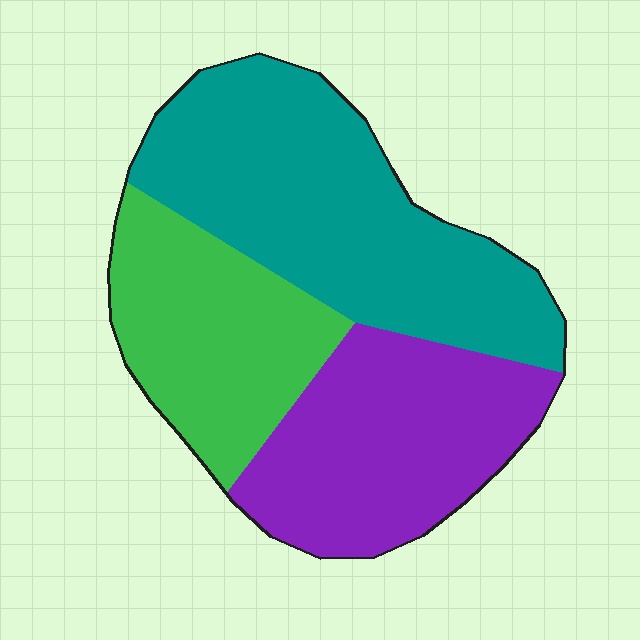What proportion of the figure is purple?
Purple takes up about one third (1/3) of the figure.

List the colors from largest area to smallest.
From largest to smallest: teal, purple, green.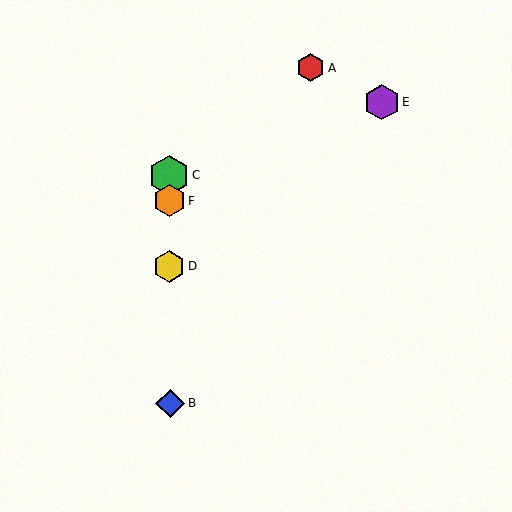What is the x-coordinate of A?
Object A is at x≈310.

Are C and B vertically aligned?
Yes, both are at x≈169.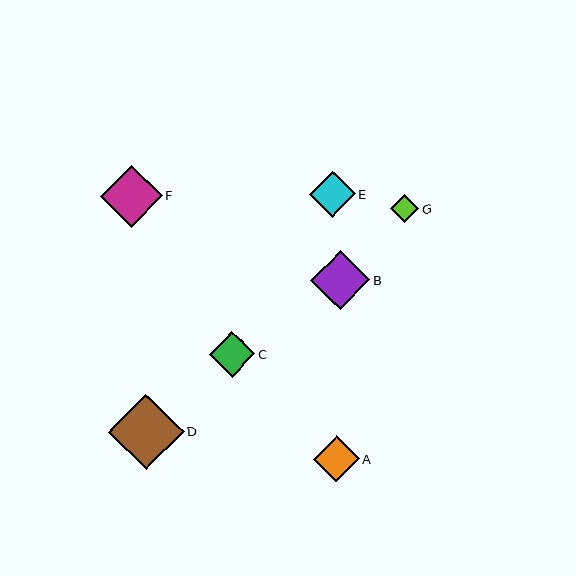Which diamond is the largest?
Diamond D is the largest with a size of approximately 75 pixels.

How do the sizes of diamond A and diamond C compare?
Diamond A and diamond C are approximately the same size.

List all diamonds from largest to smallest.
From largest to smallest: D, F, B, E, A, C, G.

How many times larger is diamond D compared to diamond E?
Diamond D is approximately 1.6 times the size of diamond E.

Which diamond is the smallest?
Diamond G is the smallest with a size of approximately 29 pixels.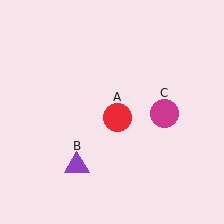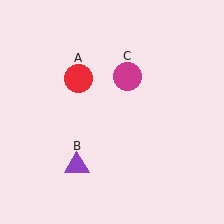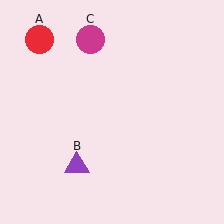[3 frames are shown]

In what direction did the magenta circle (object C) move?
The magenta circle (object C) moved up and to the left.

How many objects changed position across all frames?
2 objects changed position: red circle (object A), magenta circle (object C).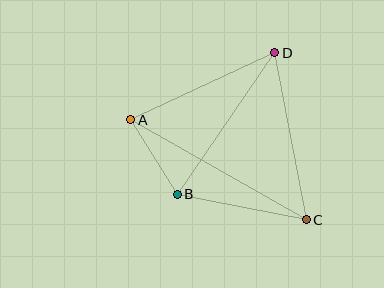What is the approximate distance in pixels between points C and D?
The distance between C and D is approximately 170 pixels.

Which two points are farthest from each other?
Points A and C are farthest from each other.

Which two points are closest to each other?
Points A and B are closest to each other.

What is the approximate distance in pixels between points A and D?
The distance between A and D is approximately 159 pixels.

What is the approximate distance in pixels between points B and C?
The distance between B and C is approximately 132 pixels.